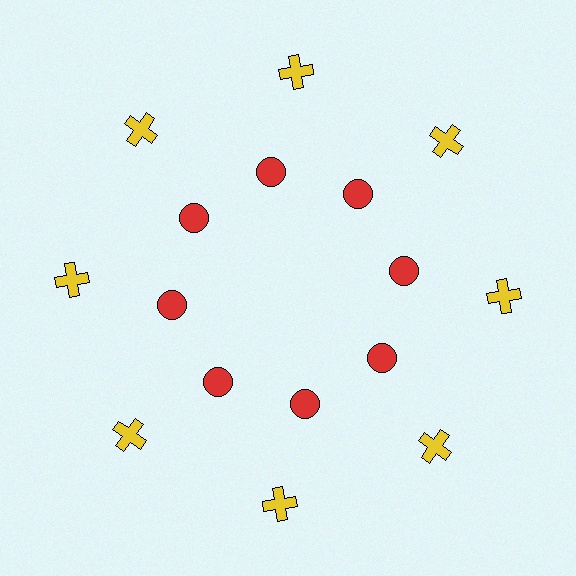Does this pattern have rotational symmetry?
Yes, this pattern has 8-fold rotational symmetry. It looks the same after rotating 45 degrees around the center.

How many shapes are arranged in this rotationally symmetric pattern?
There are 16 shapes, arranged in 8 groups of 2.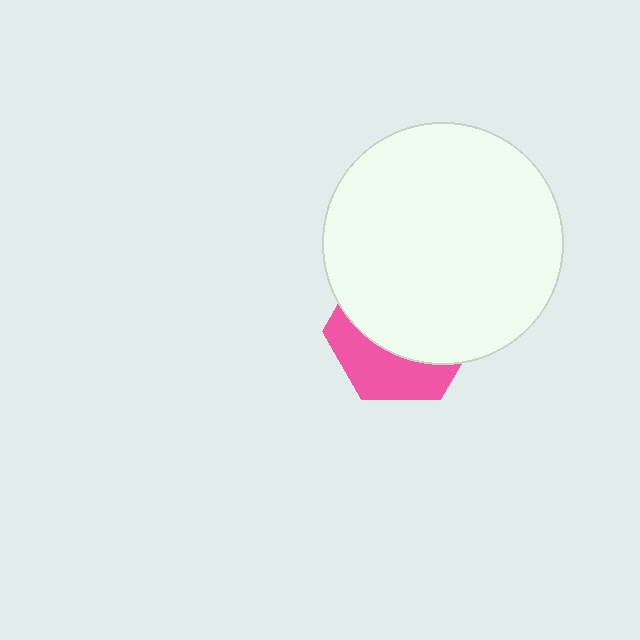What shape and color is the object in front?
The object in front is a white circle.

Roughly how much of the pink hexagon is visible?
A small part of it is visible (roughly 35%).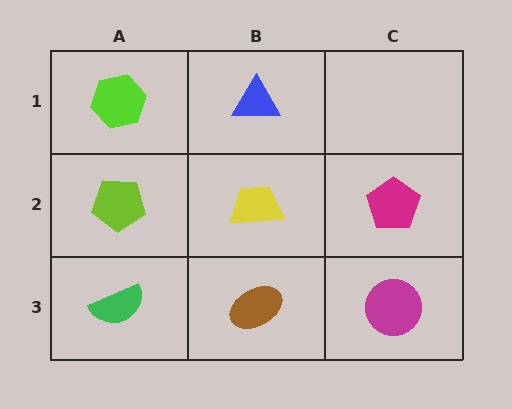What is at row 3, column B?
A brown ellipse.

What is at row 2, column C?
A magenta pentagon.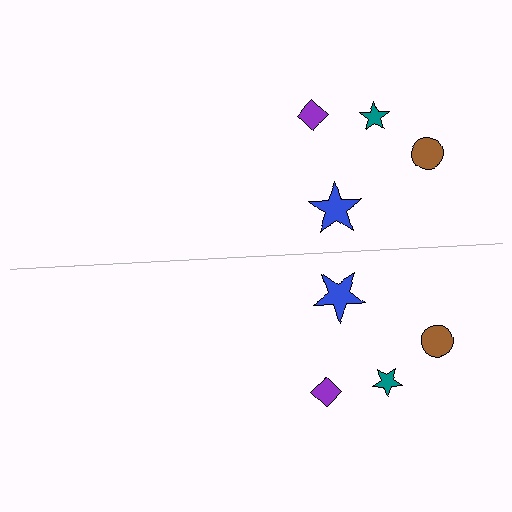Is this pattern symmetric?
Yes, this pattern has bilateral (reflection) symmetry.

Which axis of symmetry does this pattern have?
The pattern has a horizontal axis of symmetry running through the center of the image.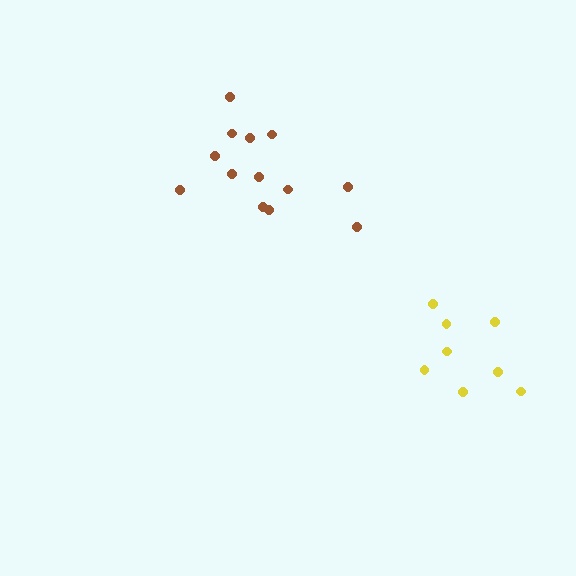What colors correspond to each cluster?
The clusters are colored: brown, yellow.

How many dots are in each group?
Group 1: 13 dots, Group 2: 8 dots (21 total).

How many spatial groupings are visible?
There are 2 spatial groupings.